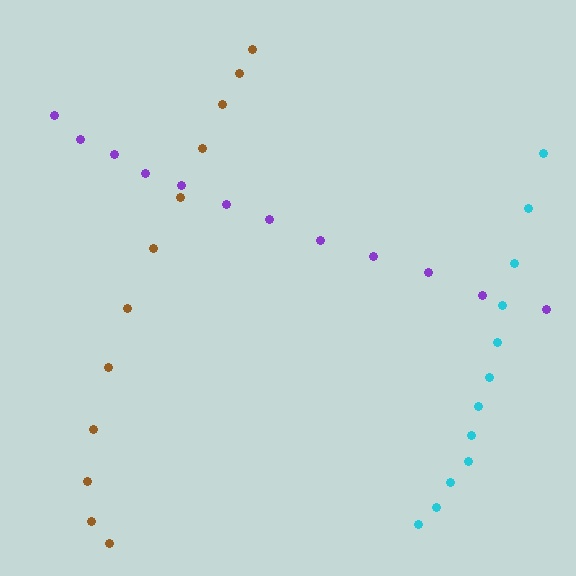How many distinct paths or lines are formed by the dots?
There are 3 distinct paths.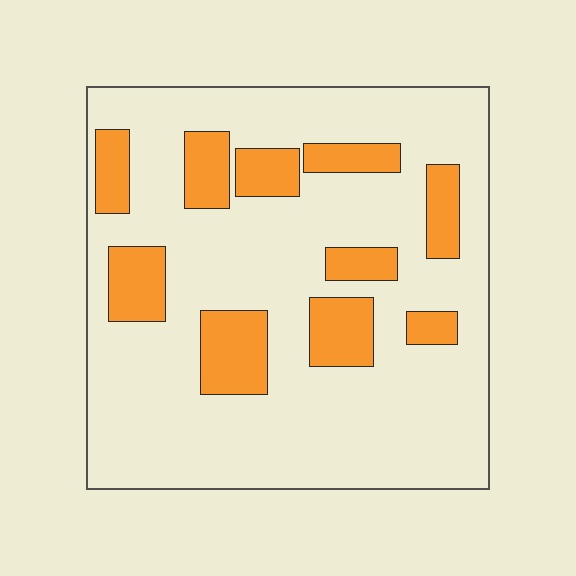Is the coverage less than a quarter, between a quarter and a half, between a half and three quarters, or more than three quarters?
Less than a quarter.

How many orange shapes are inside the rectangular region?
10.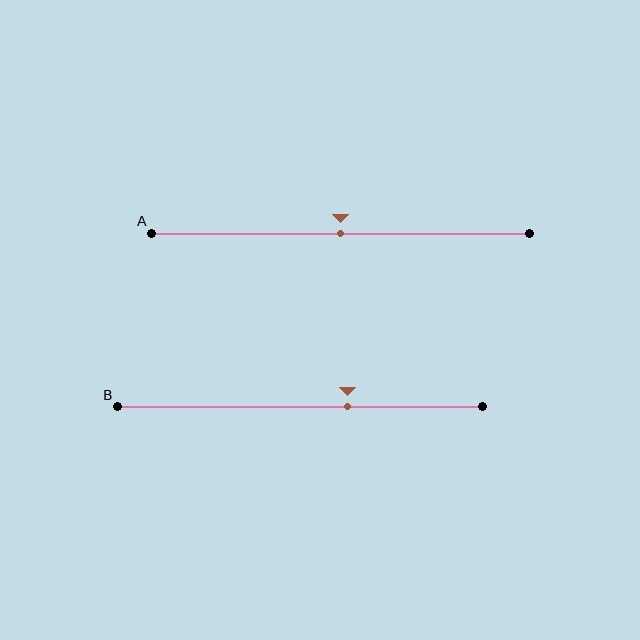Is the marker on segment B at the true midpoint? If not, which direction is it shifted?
No, the marker on segment B is shifted to the right by about 13% of the segment length.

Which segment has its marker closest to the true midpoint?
Segment A has its marker closest to the true midpoint.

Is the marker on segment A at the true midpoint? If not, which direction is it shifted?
Yes, the marker on segment A is at the true midpoint.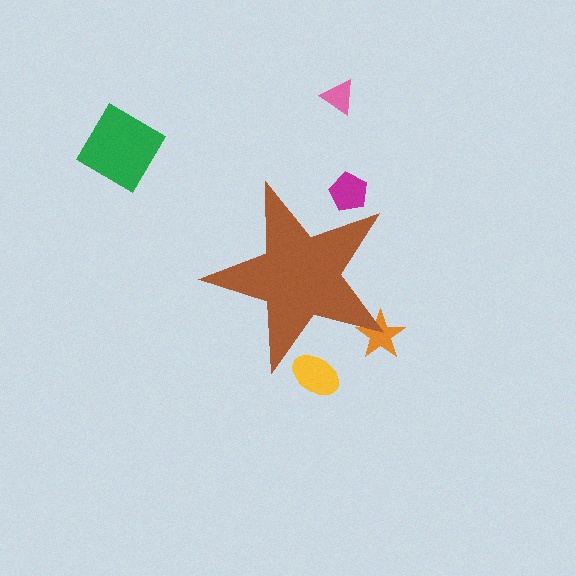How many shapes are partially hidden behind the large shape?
3 shapes are partially hidden.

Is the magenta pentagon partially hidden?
Yes, the magenta pentagon is partially hidden behind the brown star.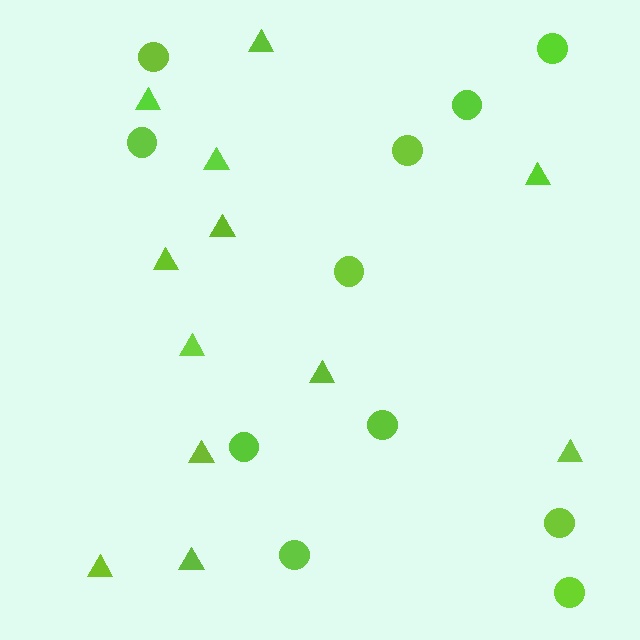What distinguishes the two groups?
There are 2 groups: one group of circles (11) and one group of triangles (12).